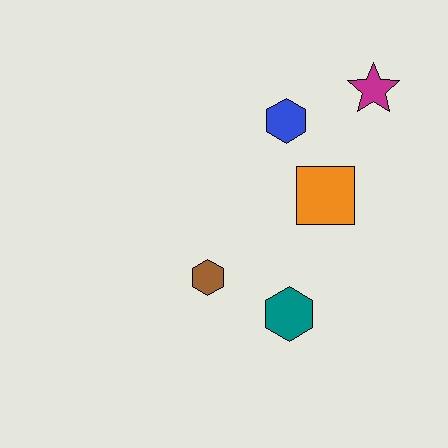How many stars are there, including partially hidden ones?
There is 1 star.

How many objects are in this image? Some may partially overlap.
There are 5 objects.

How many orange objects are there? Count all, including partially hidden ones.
There is 1 orange object.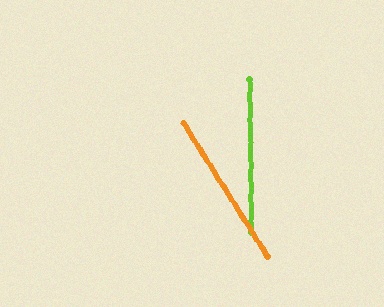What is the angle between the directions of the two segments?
Approximately 32 degrees.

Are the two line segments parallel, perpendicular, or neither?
Neither parallel nor perpendicular — they differ by about 32°.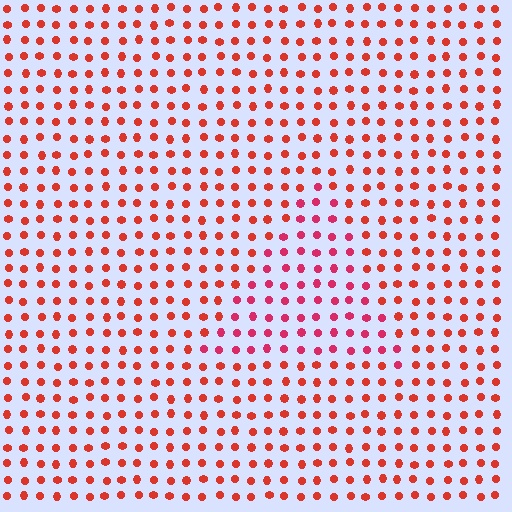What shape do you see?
I see a triangle.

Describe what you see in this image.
The image is filled with small red elements in a uniform arrangement. A triangle-shaped region is visible where the elements are tinted to a slightly different hue, forming a subtle color boundary.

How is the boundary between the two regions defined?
The boundary is defined purely by a slight shift in hue (about 25 degrees). Spacing, size, and orientation are identical on both sides.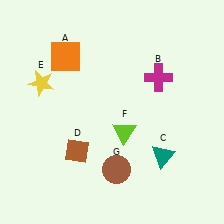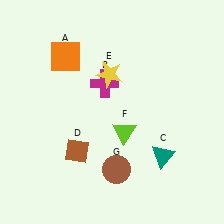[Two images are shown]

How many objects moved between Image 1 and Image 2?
2 objects moved between the two images.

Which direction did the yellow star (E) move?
The yellow star (E) moved right.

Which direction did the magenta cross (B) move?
The magenta cross (B) moved left.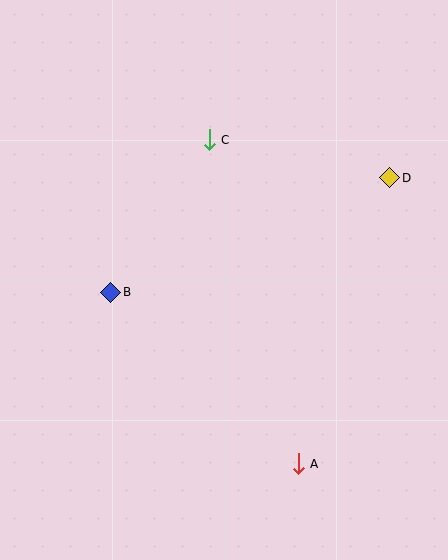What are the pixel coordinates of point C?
Point C is at (209, 140).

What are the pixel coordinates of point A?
Point A is at (298, 464).